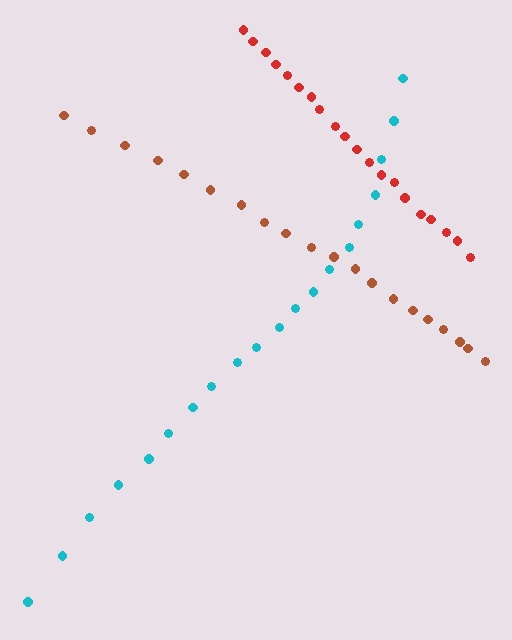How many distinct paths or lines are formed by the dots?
There are 3 distinct paths.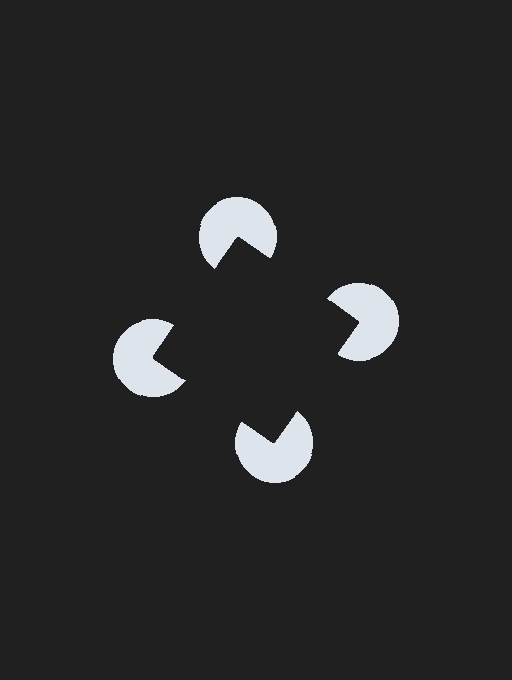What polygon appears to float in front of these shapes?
An illusory square — its edges are inferred from the aligned wedge cuts in the pac-man discs, not physically drawn.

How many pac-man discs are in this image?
There are 4 — one at each vertex of the illusory square.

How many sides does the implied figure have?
4 sides.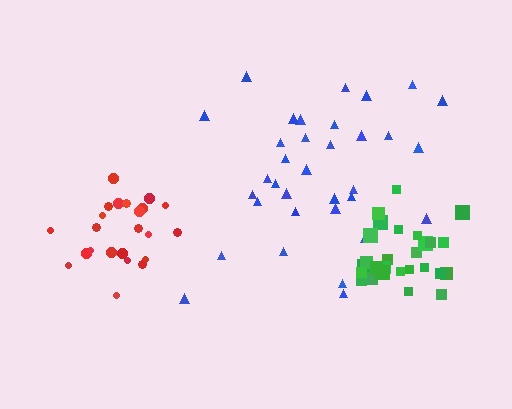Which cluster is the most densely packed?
Green.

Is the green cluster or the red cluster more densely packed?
Green.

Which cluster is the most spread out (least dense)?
Blue.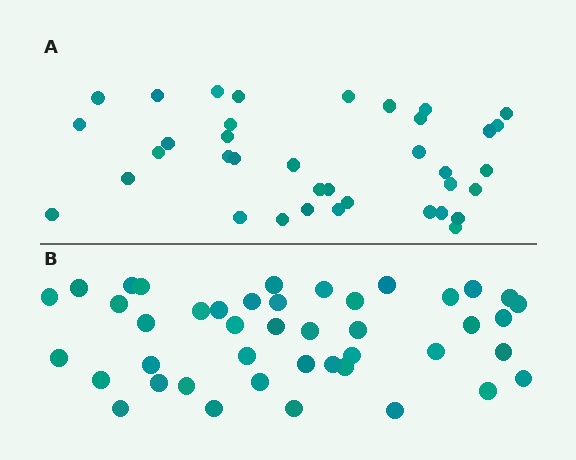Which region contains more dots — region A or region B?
Region B (the bottom region) has more dots.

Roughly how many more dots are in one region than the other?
Region B has about 6 more dots than region A.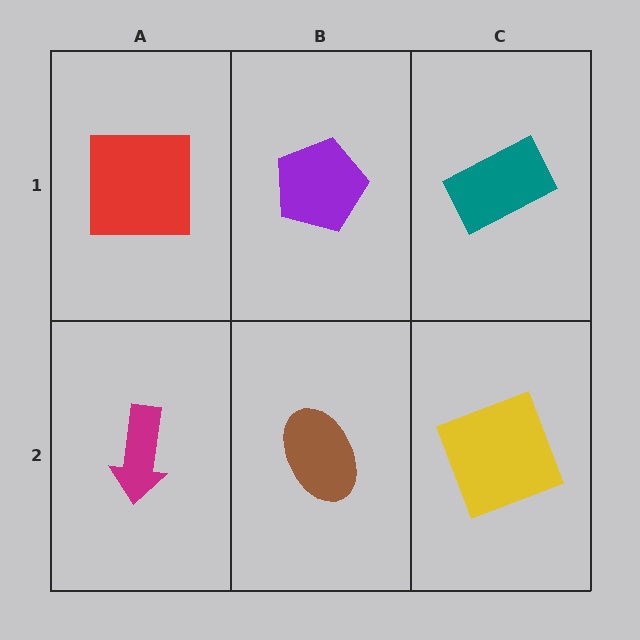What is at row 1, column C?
A teal rectangle.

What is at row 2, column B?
A brown ellipse.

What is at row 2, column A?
A magenta arrow.